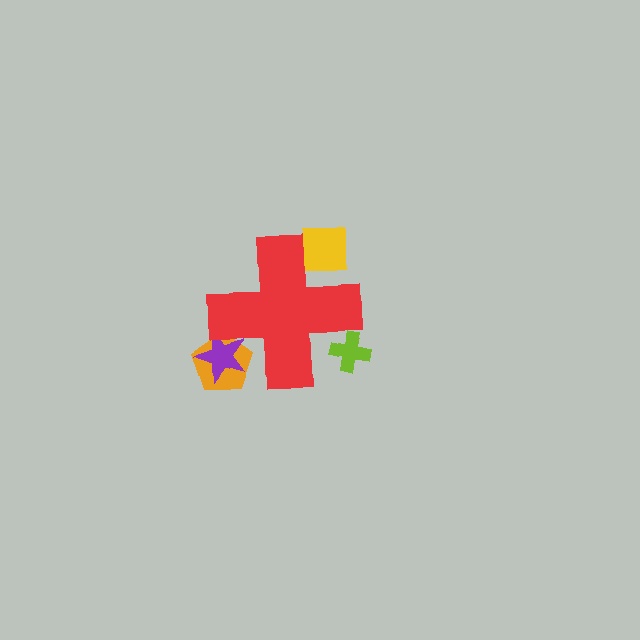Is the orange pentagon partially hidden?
Yes, the orange pentagon is partially hidden behind the red cross.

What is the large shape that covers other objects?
A red cross.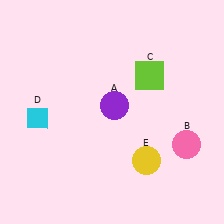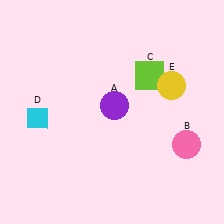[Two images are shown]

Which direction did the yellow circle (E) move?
The yellow circle (E) moved up.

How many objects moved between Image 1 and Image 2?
1 object moved between the two images.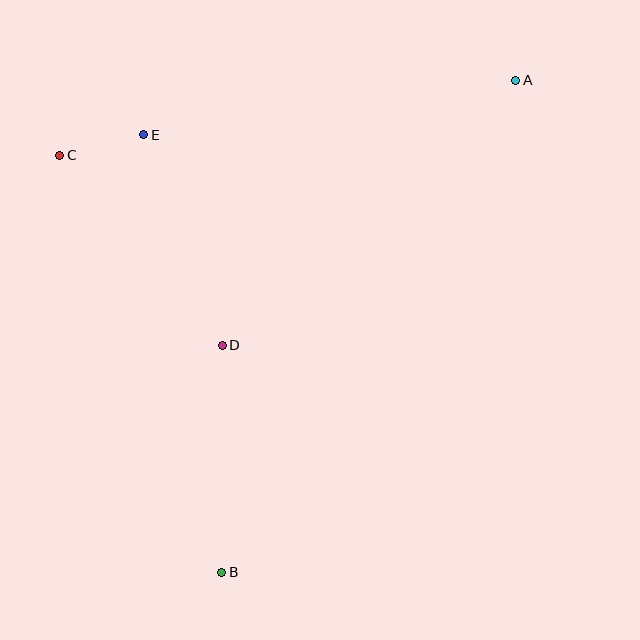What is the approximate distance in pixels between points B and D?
The distance between B and D is approximately 227 pixels.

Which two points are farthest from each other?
Points A and B are farthest from each other.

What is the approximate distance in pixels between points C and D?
The distance between C and D is approximately 250 pixels.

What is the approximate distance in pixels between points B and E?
The distance between B and E is approximately 444 pixels.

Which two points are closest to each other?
Points C and E are closest to each other.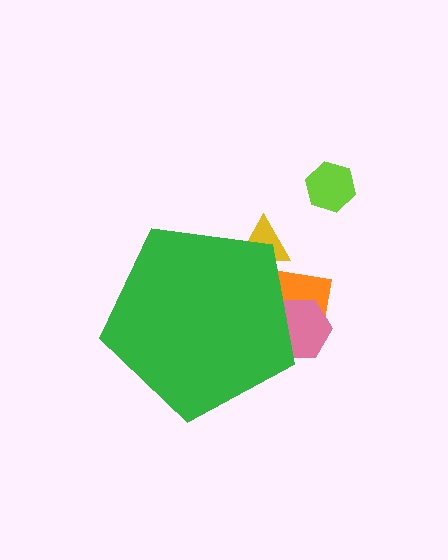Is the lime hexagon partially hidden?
No, the lime hexagon is fully visible.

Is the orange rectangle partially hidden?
Yes, the orange rectangle is partially hidden behind the green pentagon.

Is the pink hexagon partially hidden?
Yes, the pink hexagon is partially hidden behind the green pentagon.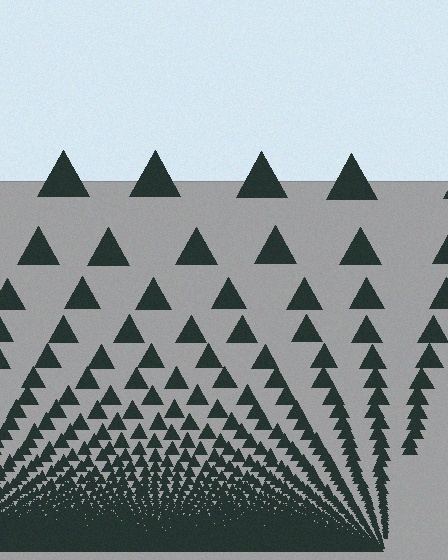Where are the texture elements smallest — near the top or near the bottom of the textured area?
Near the bottom.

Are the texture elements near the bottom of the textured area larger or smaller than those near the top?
Smaller. The gradient is inverted — elements near the bottom are smaller and denser.